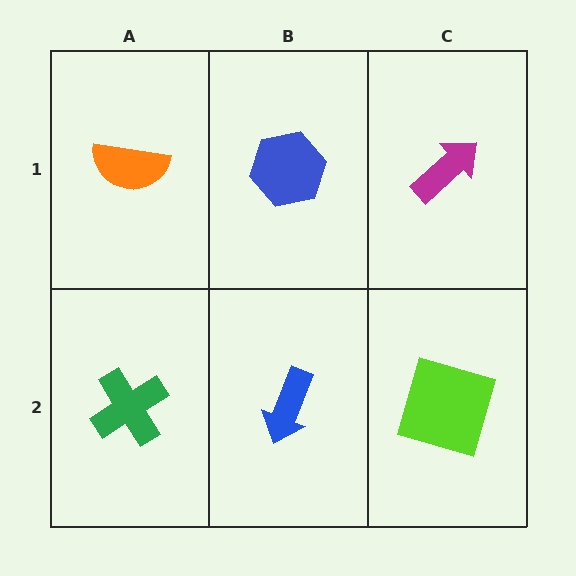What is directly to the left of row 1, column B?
An orange semicircle.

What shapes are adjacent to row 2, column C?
A magenta arrow (row 1, column C), a blue arrow (row 2, column B).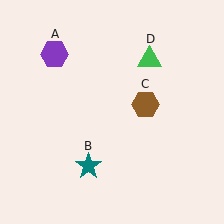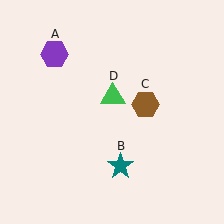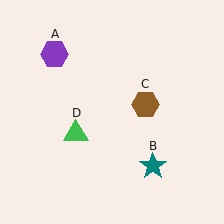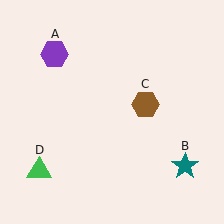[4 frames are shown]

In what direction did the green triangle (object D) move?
The green triangle (object D) moved down and to the left.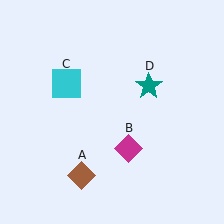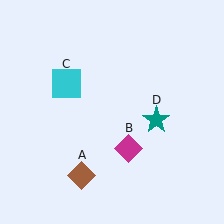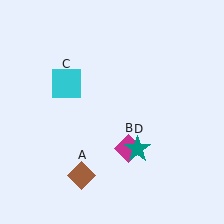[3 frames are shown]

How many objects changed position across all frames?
1 object changed position: teal star (object D).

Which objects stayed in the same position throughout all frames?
Brown diamond (object A) and magenta diamond (object B) and cyan square (object C) remained stationary.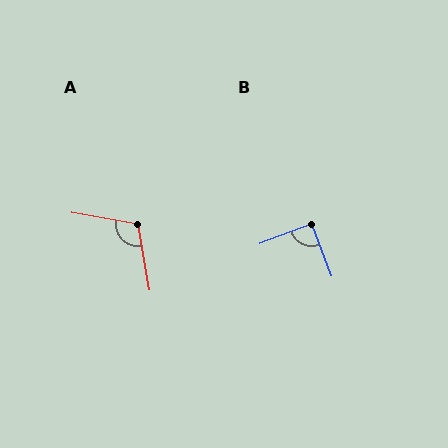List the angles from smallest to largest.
B (90°), A (110°).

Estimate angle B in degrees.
Approximately 90 degrees.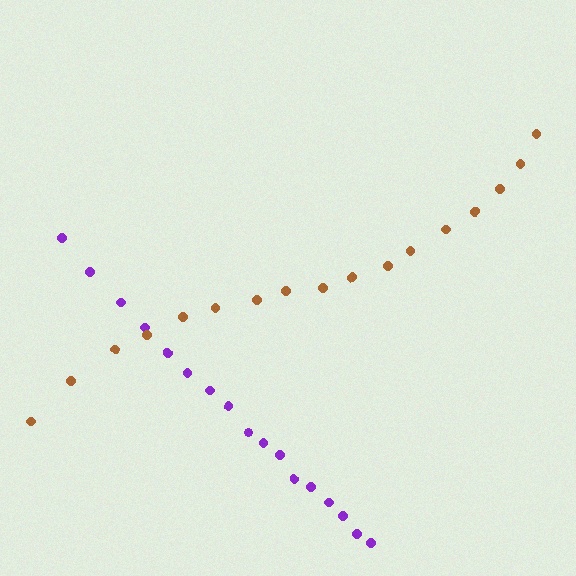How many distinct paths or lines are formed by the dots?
There are 2 distinct paths.